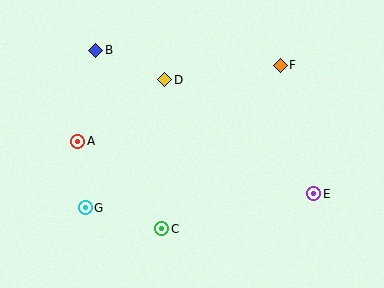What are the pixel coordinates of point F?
Point F is at (280, 65).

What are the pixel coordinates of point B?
Point B is at (96, 50).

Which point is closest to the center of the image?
Point D at (165, 80) is closest to the center.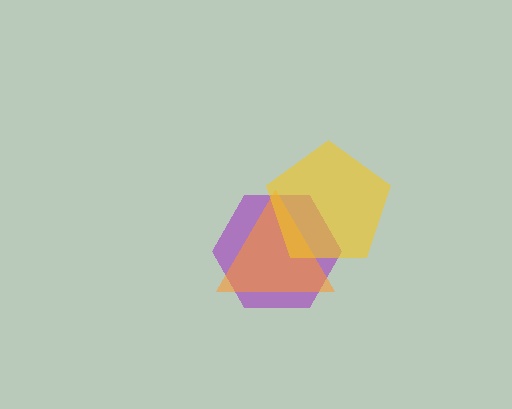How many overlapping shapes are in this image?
There are 3 overlapping shapes in the image.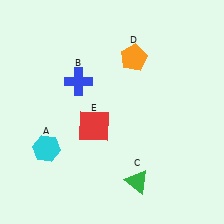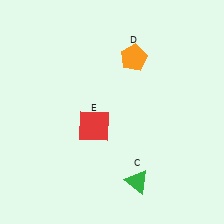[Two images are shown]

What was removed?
The blue cross (B), the cyan hexagon (A) were removed in Image 2.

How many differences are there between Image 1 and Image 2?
There are 2 differences between the two images.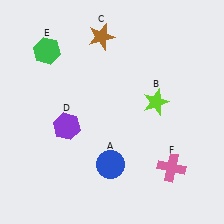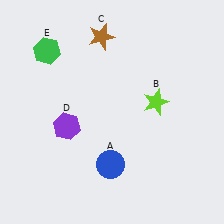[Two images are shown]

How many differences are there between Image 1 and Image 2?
There is 1 difference between the two images.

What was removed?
The pink cross (F) was removed in Image 2.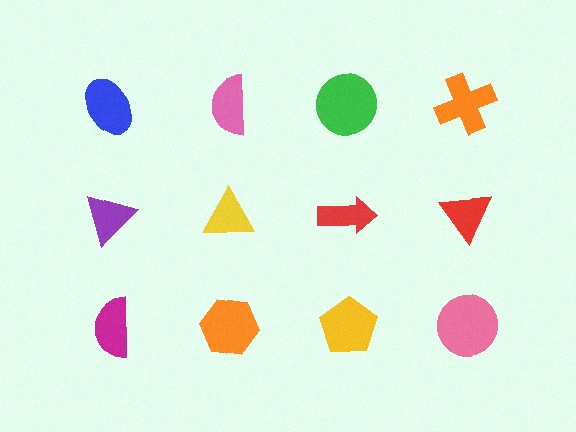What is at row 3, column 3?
A yellow pentagon.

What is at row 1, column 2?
A pink semicircle.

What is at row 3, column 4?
A pink circle.